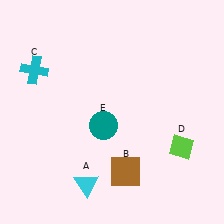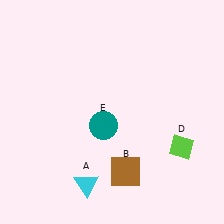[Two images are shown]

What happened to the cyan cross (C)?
The cyan cross (C) was removed in Image 2. It was in the top-left area of Image 1.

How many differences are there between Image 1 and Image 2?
There is 1 difference between the two images.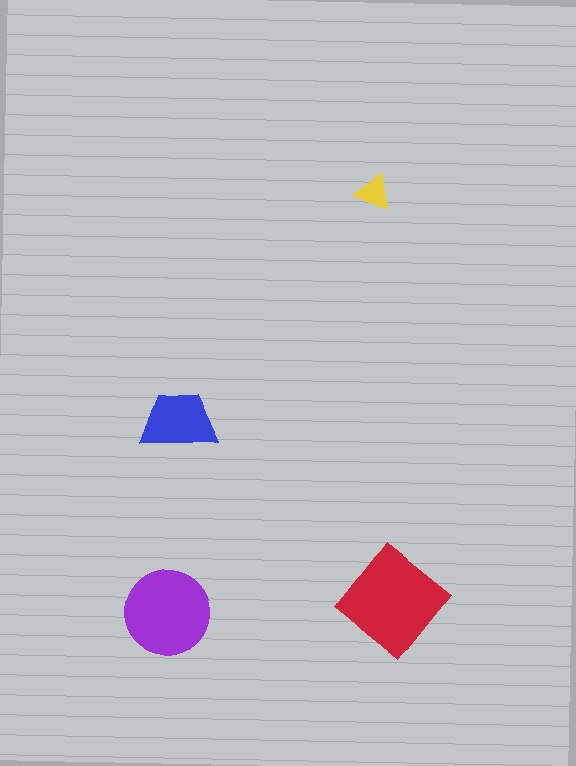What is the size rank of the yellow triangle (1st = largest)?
4th.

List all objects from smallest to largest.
The yellow triangle, the blue trapezoid, the purple circle, the red diamond.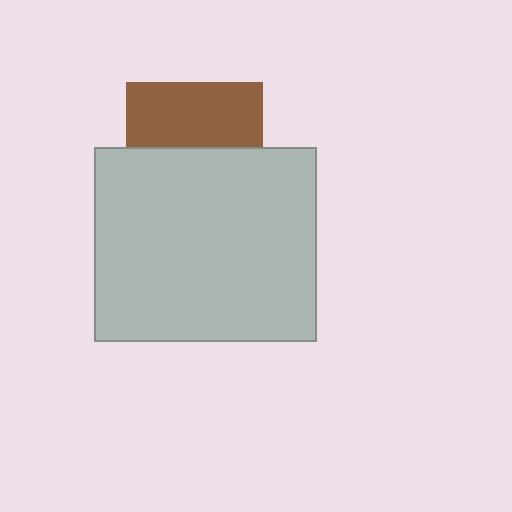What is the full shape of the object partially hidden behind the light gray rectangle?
The partially hidden object is a brown square.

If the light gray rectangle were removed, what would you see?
You would see the complete brown square.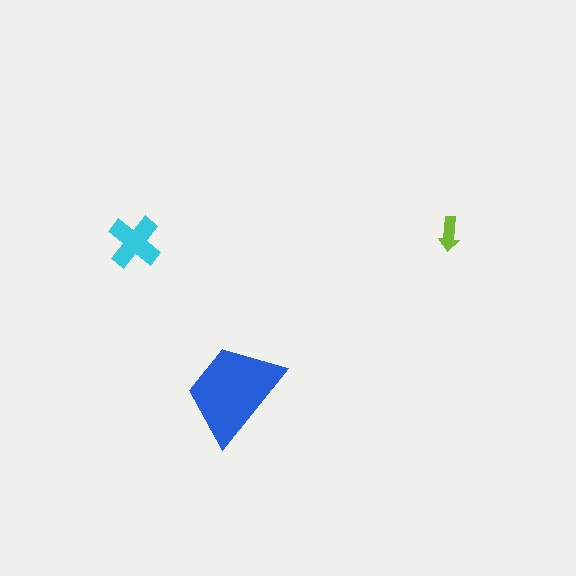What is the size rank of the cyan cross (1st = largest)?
2nd.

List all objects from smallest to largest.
The lime arrow, the cyan cross, the blue trapezoid.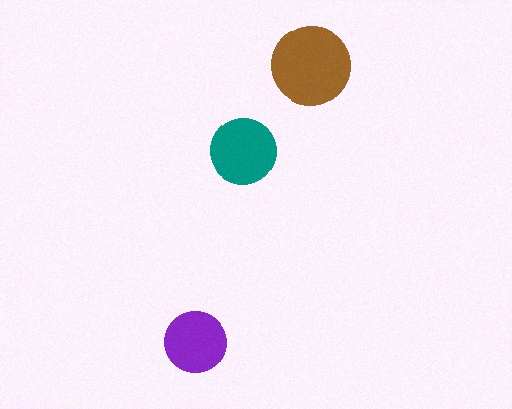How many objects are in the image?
There are 3 objects in the image.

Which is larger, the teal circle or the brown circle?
The brown one.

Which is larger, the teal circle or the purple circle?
The teal one.